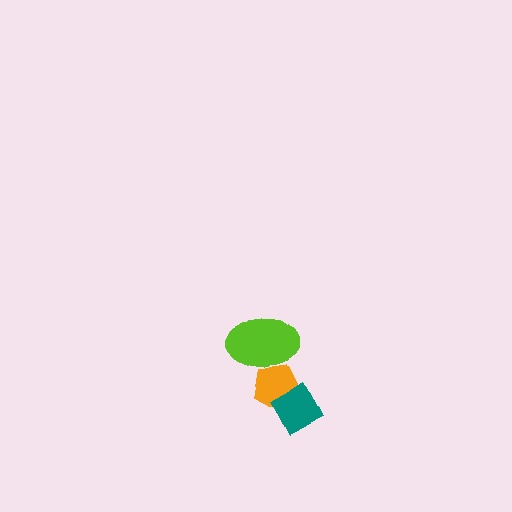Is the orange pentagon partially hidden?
Yes, it is partially covered by another shape.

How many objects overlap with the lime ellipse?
1 object overlaps with the lime ellipse.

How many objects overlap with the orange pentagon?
2 objects overlap with the orange pentagon.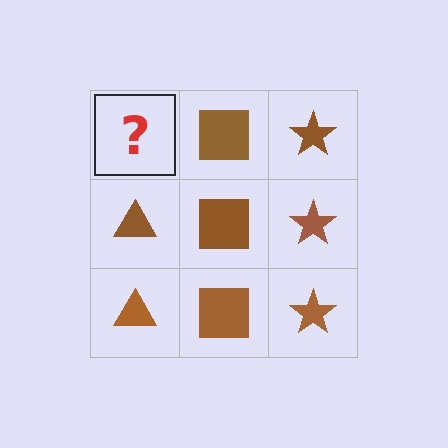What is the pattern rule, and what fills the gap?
The rule is that each column has a consistent shape. The gap should be filled with a brown triangle.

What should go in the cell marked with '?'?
The missing cell should contain a brown triangle.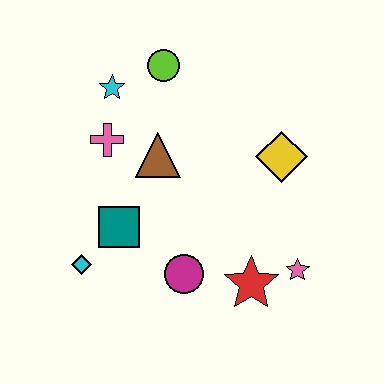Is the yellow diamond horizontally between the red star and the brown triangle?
No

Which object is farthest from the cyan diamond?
The yellow diamond is farthest from the cyan diamond.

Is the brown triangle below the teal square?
No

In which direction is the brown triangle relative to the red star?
The brown triangle is above the red star.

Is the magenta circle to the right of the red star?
No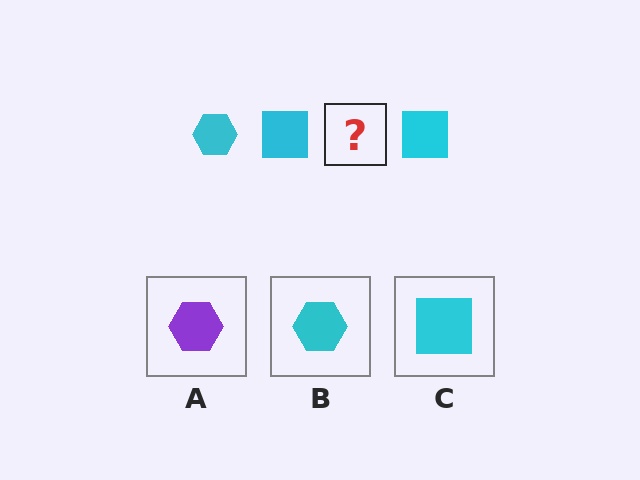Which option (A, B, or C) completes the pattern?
B.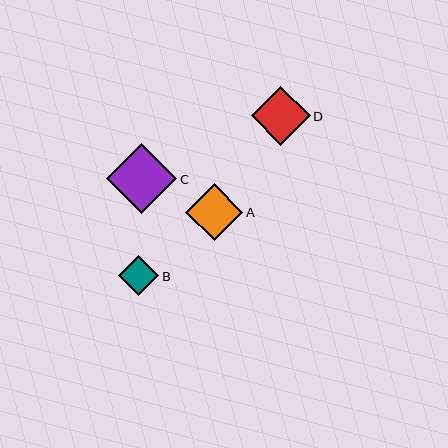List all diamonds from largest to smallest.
From largest to smallest: C, D, A, B.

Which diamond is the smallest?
Diamond B is the smallest with a size of approximately 40 pixels.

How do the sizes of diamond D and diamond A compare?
Diamond D and diamond A are approximately the same size.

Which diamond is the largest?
Diamond C is the largest with a size of approximately 70 pixels.